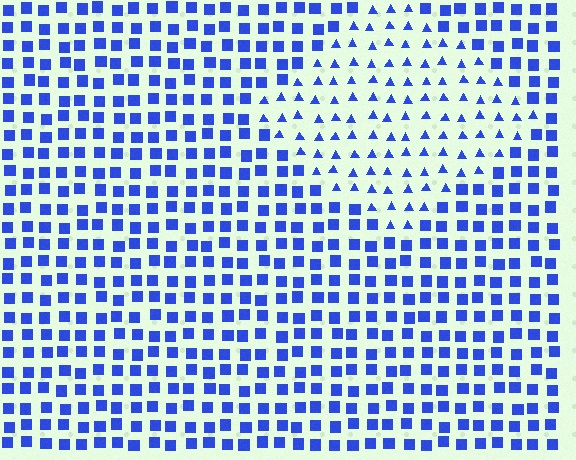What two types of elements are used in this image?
The image uses triangles inside the diamond region and squares outside it.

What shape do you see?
I see a diamond.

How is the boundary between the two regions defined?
The boundary is defined by a change in element shape: triangles inside vs. squares outside. All elements share the same color and spacing.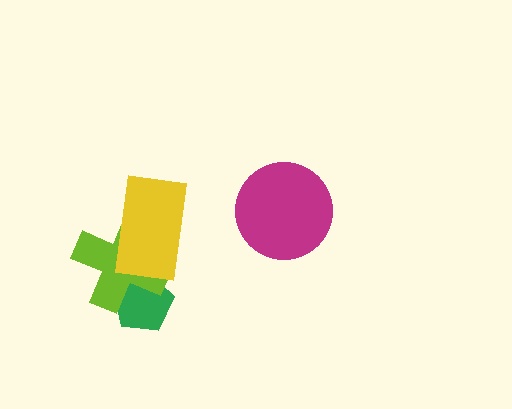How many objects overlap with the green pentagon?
1 object overlaps with the green pentagon.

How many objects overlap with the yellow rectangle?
1 object overlaps with the yellow rectangle.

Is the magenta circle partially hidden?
No, no other shape covers it.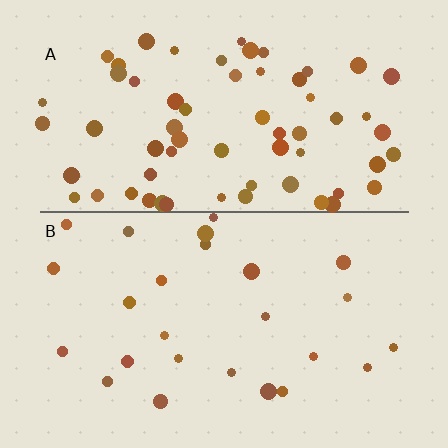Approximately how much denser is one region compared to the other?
Approximately 2.6× — region A over region B.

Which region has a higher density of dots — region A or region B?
A (the top).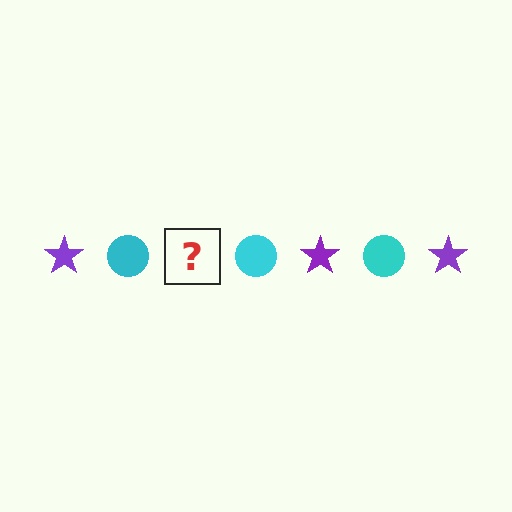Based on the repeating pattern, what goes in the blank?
The blank should be a purple star.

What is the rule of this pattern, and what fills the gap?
The rule is that the pattern alternates between purple star and cyan circle. The gap should be filled with a purple star.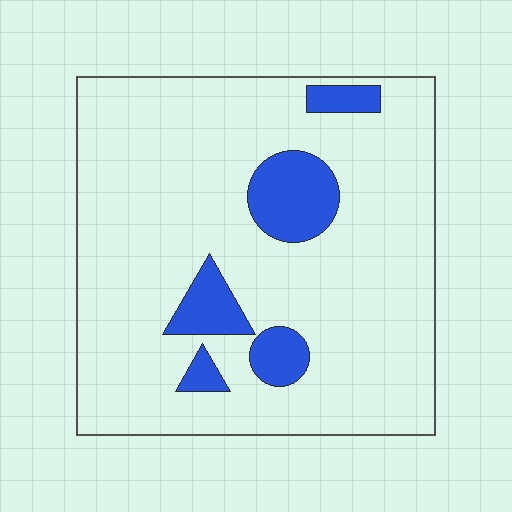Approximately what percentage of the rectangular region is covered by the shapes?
Approximately 15%.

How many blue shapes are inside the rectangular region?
5.